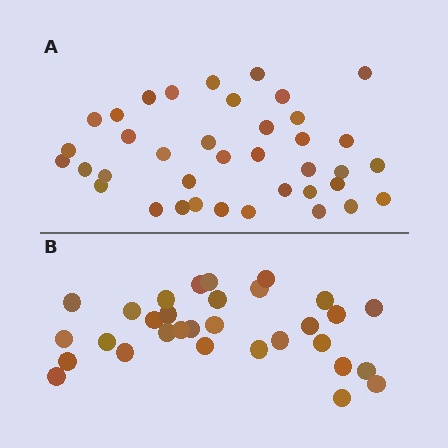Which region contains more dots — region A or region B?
Region A (the top region) has more dots.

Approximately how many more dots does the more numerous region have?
Region A has roughly 8 or so more dots than region B.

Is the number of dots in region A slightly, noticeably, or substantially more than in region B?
Region A has only slightly more — the two regions are fairly close. The ratio is roughly 1.2 to 1.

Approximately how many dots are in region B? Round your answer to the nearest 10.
About 30 dots. (The exact count is 31, which rounds to 30.)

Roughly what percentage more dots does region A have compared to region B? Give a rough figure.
About 25% more.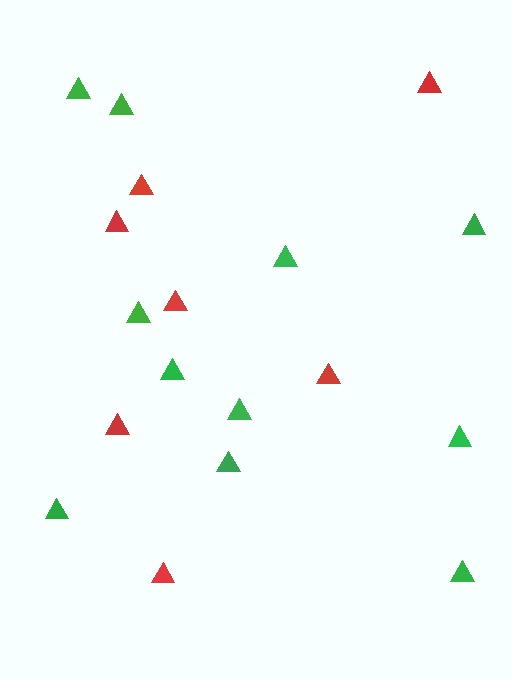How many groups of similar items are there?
There are 2 groups: one group of red triangles (7) and one group of green triangles (11).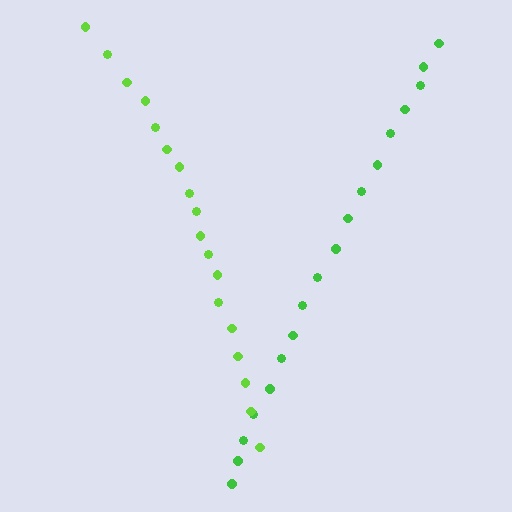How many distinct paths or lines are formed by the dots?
There are 2 distinct paths.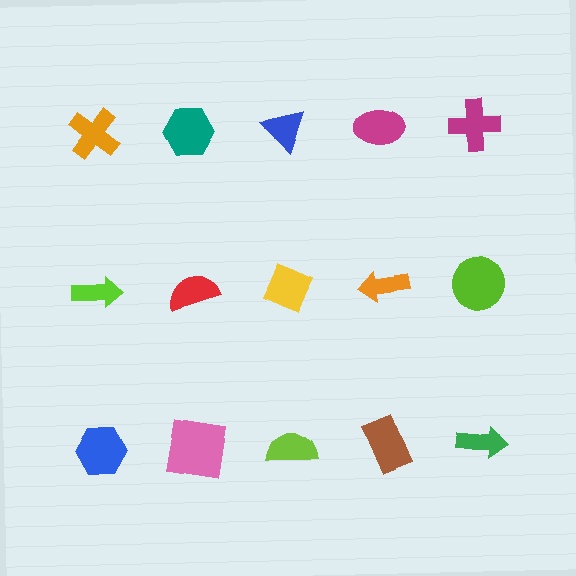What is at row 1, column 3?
A blue triangle.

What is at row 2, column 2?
A red semicircle.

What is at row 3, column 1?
A blue hexagon.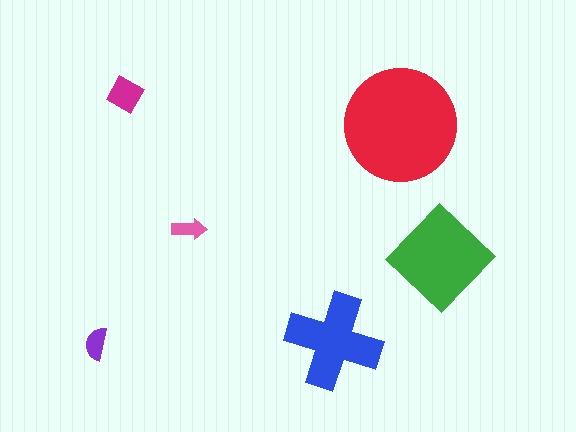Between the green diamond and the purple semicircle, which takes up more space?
The green diamond.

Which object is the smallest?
The pink arrow.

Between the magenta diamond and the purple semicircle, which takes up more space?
The magenta diamond.